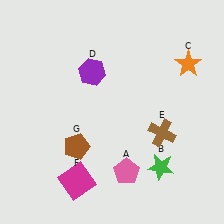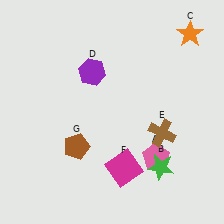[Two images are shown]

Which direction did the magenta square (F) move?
The magenta square (F) moved right.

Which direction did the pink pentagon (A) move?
The pink pentagon (A) moved right.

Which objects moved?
The objects that moved are: the pink pentagon (A), the orange star (C), the magenta square (F).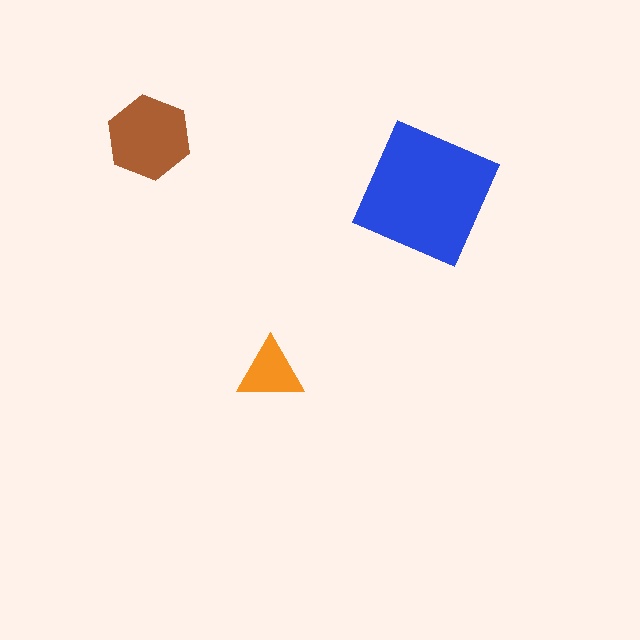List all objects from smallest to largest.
The orange triangle, the brown hexagon, the blue square.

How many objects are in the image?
There are 3 objects in the image.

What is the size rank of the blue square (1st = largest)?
1st.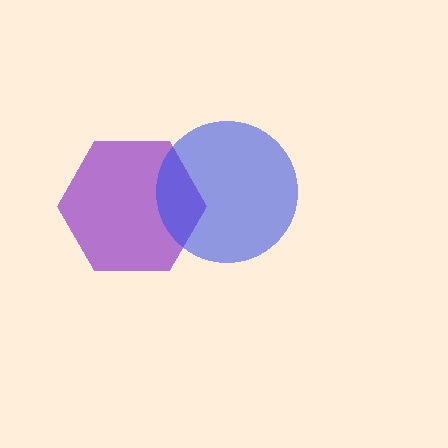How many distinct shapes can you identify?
There are 2 distinct shapes: a purple hexagon, a blue circle.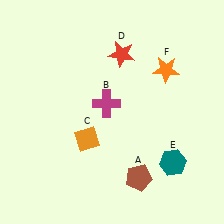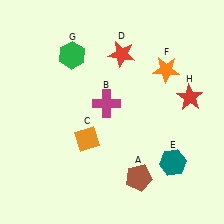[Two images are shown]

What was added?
A green hexagon (G), a red star (H) were added in Image 2.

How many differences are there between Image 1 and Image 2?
There are 2 differences between the two images.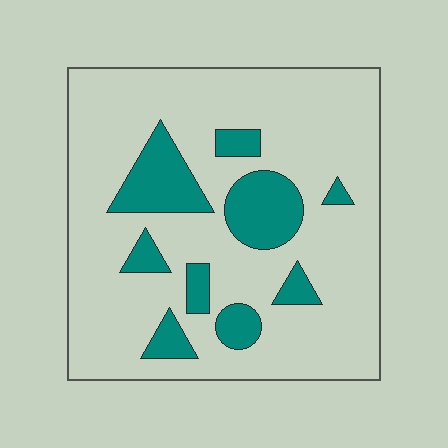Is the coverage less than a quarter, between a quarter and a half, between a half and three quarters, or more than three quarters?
Less than a quarter.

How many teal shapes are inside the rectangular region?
9.